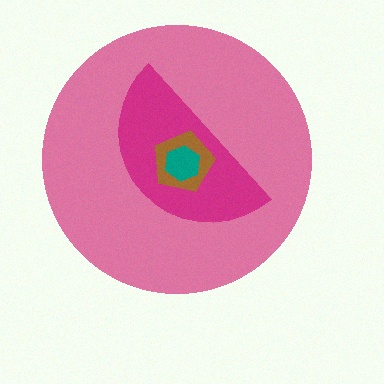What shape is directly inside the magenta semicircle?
The brown pentagon.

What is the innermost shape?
The teal hexagon.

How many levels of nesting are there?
4.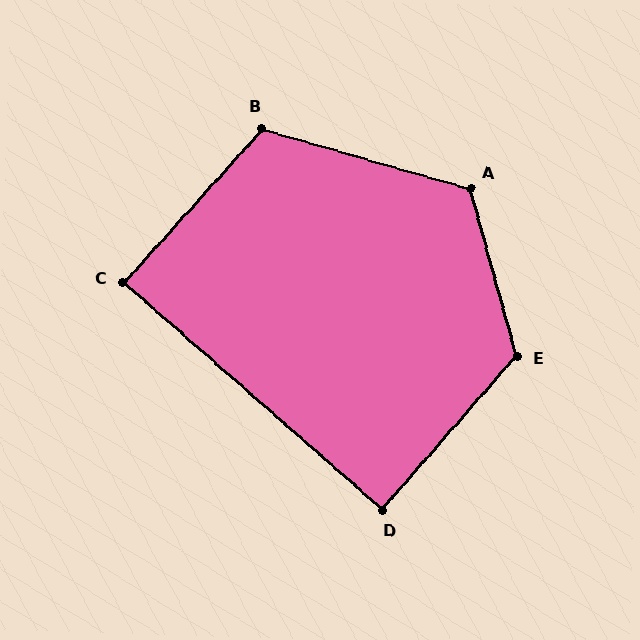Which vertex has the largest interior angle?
E, at approximately 123 degrees.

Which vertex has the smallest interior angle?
C, at approximately 89 degrees.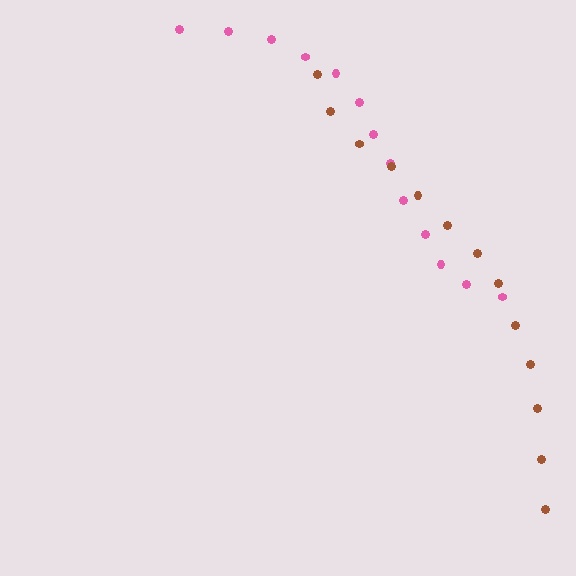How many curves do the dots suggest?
There are 2 distinct paths.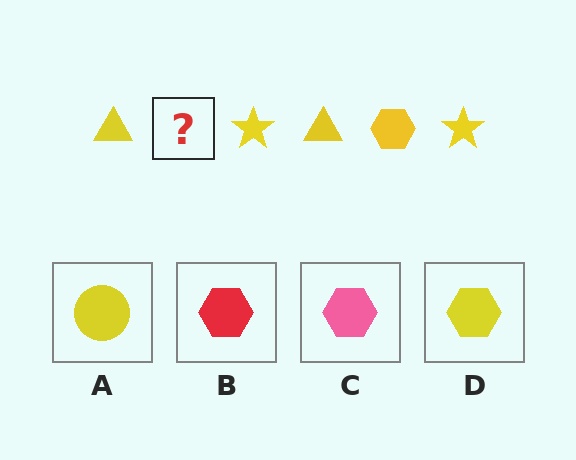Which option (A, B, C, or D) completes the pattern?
D.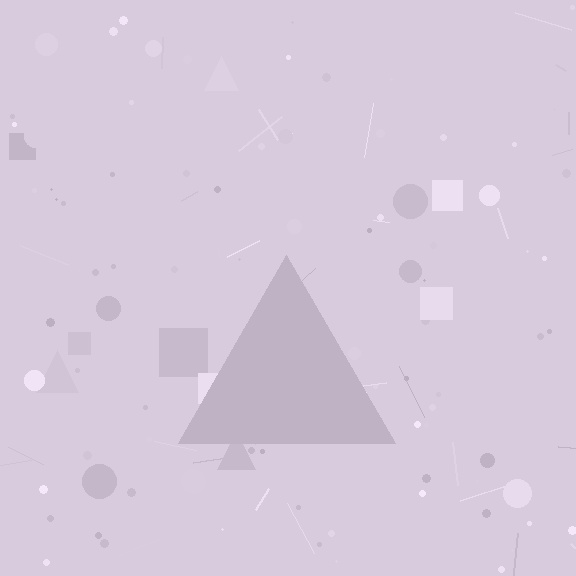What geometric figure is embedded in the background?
A triangle is embedded in the background.